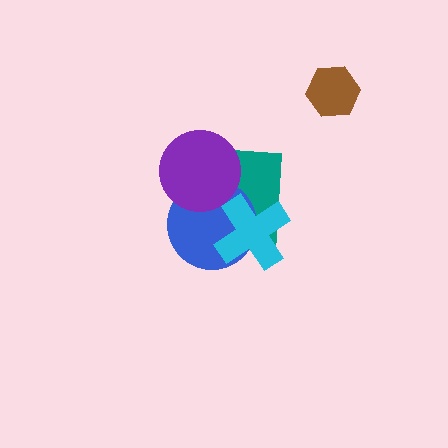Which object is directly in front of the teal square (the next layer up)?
The blue circle is directly in front of the teal square.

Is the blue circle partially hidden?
Yes, it is partially covered by another shape.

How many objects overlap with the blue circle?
3 objects overlap with the blue circle.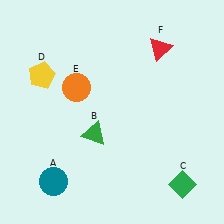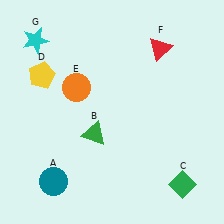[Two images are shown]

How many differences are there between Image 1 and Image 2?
There is 1 difference between the two images.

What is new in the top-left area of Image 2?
A cyan star (G) was added in the top-left area of Image 2.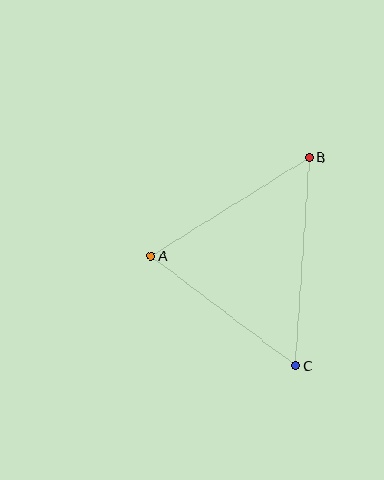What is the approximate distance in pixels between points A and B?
The distance between A and B is approximately 186 pixels.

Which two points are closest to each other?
Points A and C are closest to each other.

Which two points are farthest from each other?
Points B and C are farthest from each other.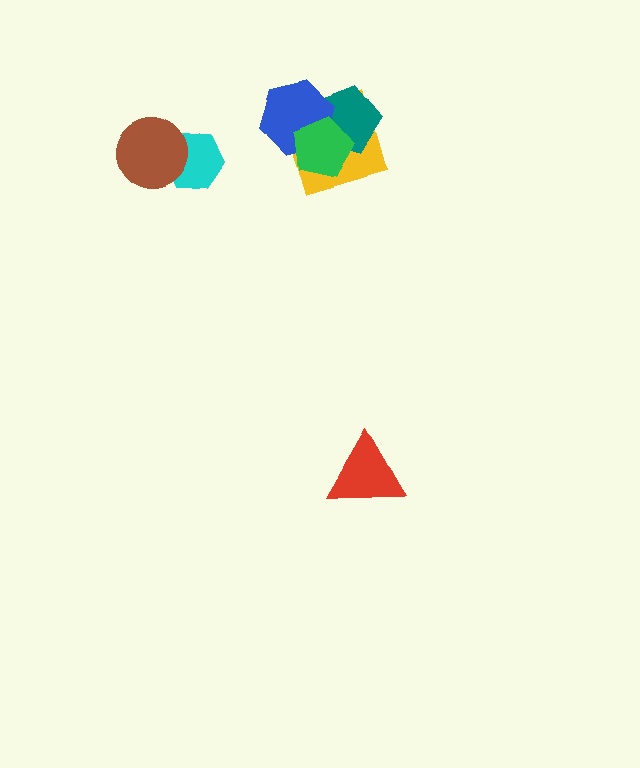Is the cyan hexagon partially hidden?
Yes, it is partially covered by another shape.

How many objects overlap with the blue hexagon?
3 objects overlap with the blue hexagon.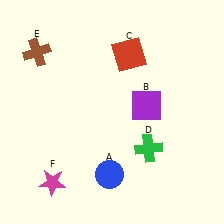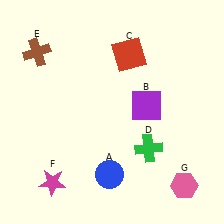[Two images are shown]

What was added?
A pink hexagon (G) was added in Image 2.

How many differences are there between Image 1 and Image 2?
There is 1 difference between the two images.